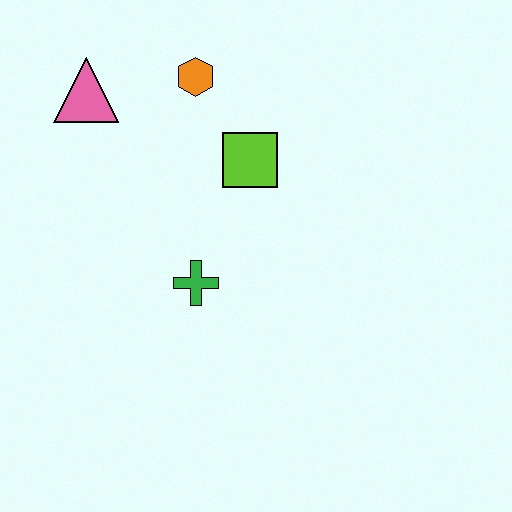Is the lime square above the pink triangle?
No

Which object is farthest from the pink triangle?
The green cross is farthest from the pink triangle.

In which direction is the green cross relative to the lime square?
The green cross is below the lime square.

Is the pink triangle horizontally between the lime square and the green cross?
No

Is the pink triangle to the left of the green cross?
Yes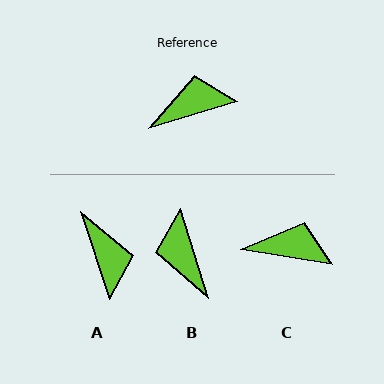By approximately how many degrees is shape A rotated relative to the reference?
Approximately 88 degrees clockwise.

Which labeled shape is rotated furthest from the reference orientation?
B, about 90 degrees away.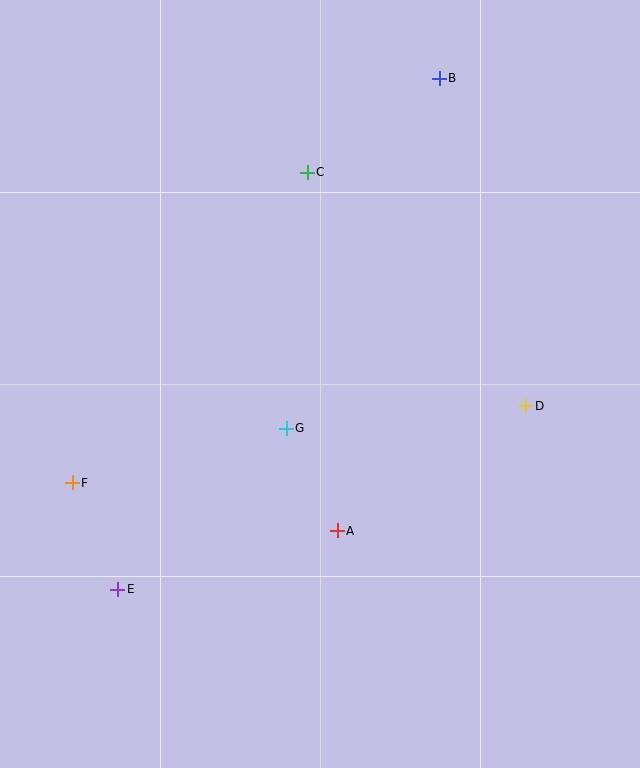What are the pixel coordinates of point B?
Point B is at (439, 78).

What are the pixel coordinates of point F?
Point F is at (72, 483).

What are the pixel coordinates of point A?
Point A is at (337, 531).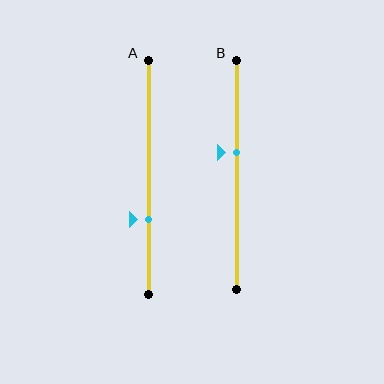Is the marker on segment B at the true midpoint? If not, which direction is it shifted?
No, the marker on segment B is shifted upward by about 10% of the segment length.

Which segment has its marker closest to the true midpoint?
Segment B has its marker closest to the true midpoint.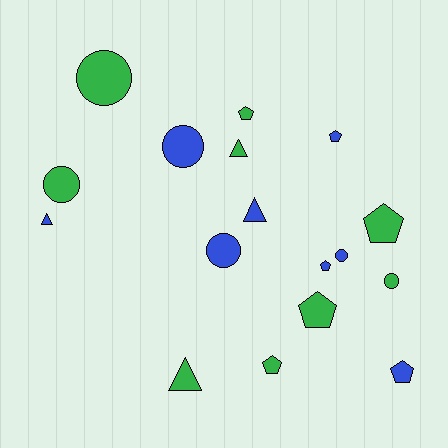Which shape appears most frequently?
Pentagon, with 7 objects.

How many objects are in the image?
There are 17 objects.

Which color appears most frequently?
Green, with 9 objects.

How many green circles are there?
There are 3 green circles.